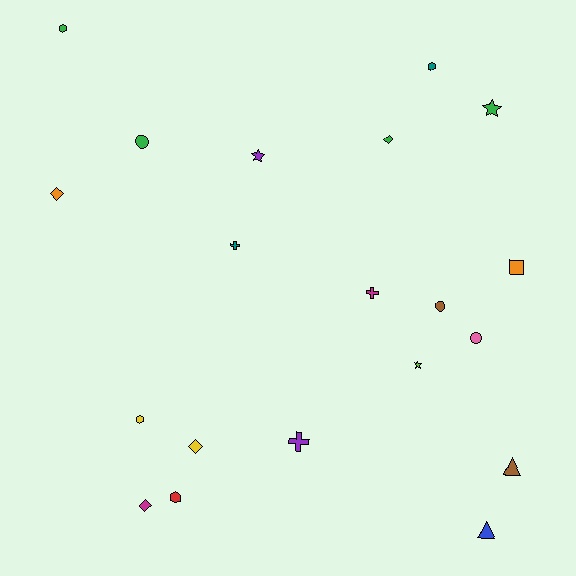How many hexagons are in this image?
There are 4 hexagons.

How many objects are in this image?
There are 20 objects.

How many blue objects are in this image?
There is 1 blue object.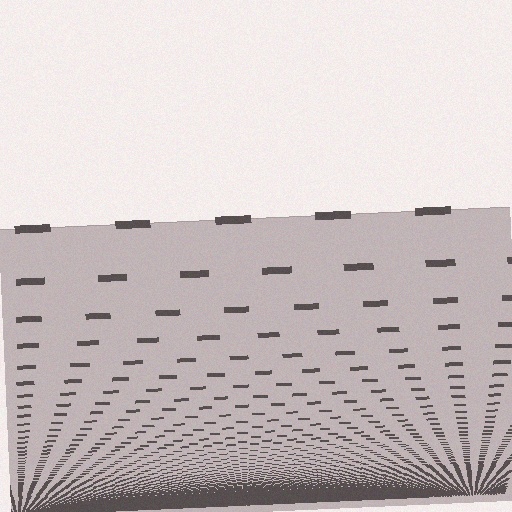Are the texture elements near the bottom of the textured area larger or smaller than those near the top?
Smaller. The gradient is inverted — elements near the bottom are smaller and denser.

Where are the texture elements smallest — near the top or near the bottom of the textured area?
Near the bottom.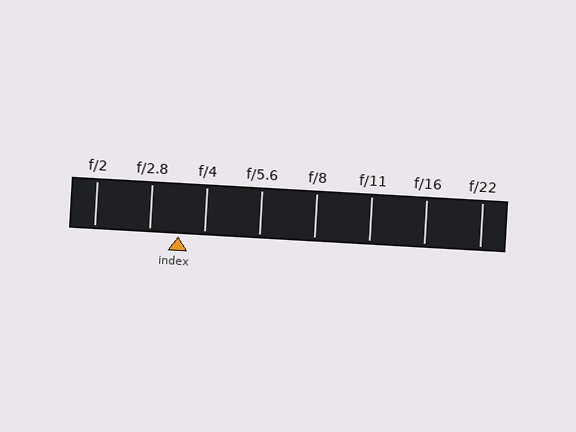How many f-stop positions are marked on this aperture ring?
There are 8 f-stop positions marked.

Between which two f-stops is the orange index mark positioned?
The index mark is between f/2.8 and f/4.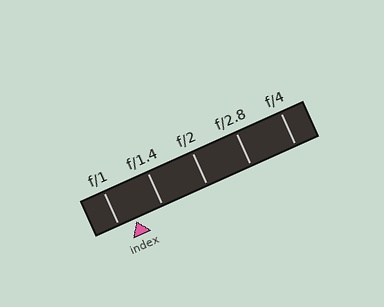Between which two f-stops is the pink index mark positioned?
The index mark is between f/1 and f/1.4.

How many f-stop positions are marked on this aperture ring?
There are 5 f-stop positions marked.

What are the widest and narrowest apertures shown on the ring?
The widest aperture shown is f/1 and the narrowest is f/4.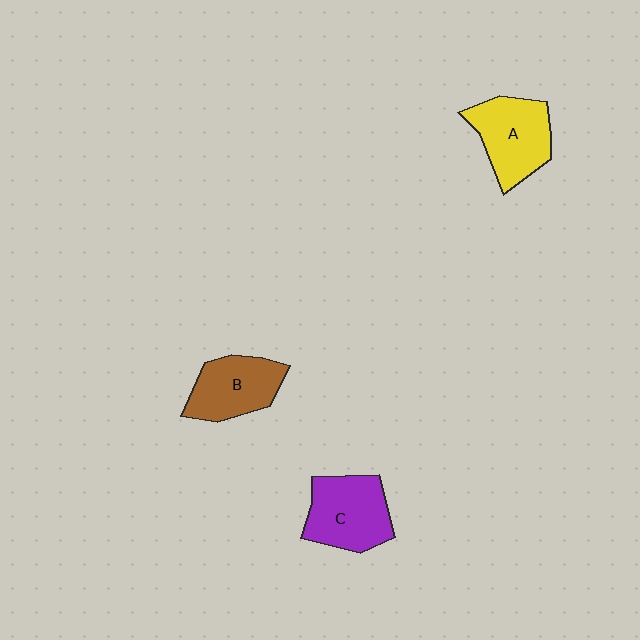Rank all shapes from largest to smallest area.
From largest to smallest: C (purple), A (yellow), B (brown).